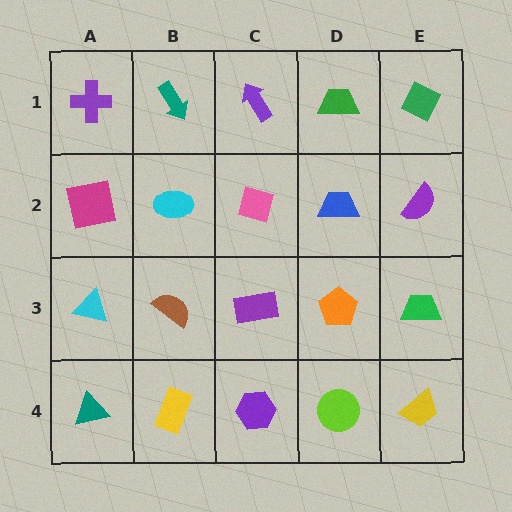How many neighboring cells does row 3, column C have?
4.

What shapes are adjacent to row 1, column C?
A pink square (row 2, column C), a teal arrow (row 1, column B), a green trapezoid (row 1, column D).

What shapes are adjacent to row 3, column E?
A purple semicircle (row 2, column E), a yellow trapezoid (row 4, column E), an orange pentagon (row 3, column D).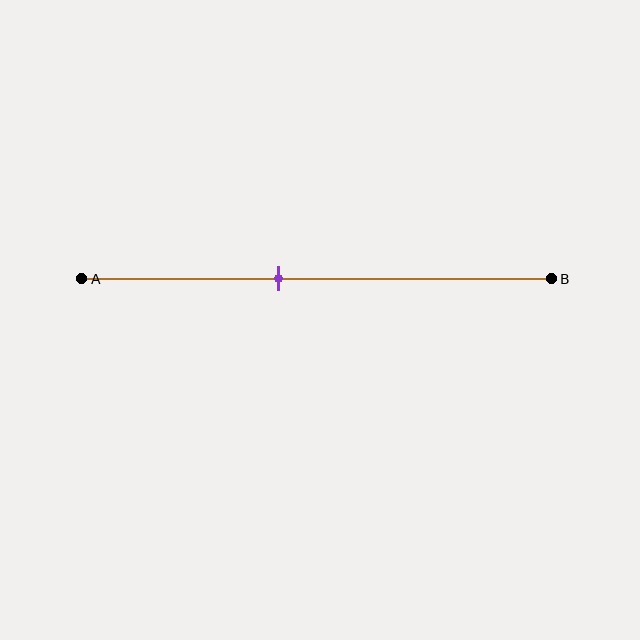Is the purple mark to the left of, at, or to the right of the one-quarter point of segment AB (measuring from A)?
The purple mark is to the right of the one-quarter point of segment AB.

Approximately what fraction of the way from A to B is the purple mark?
The purple mark is approximately 40% of the way from A to B.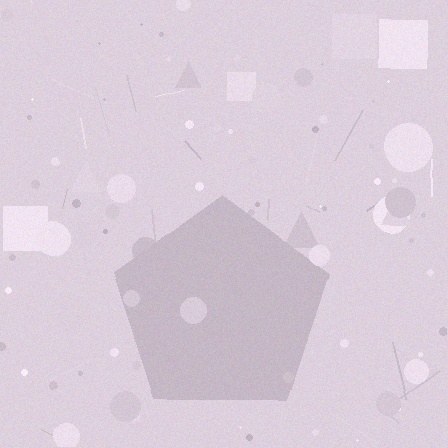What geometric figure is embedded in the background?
A pentagon is embedded in the background.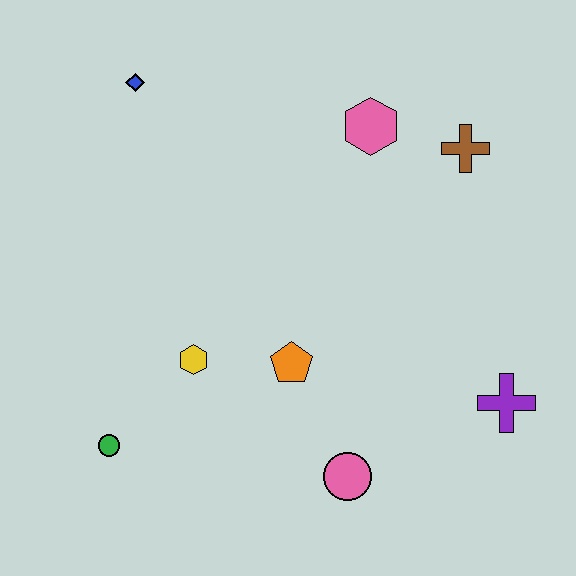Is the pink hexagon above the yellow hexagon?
Yes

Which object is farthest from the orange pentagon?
The blue diamond is farthest from the orange pentagon.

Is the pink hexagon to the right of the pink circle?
Yes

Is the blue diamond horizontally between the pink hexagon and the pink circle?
No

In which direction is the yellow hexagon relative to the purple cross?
The yellow hexagon is to the left of the purple cross.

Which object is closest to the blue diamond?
The pink hexagon is closest to the blue diamond.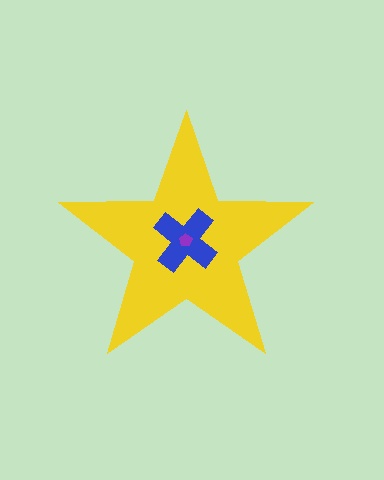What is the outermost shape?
The yellow star.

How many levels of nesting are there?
3.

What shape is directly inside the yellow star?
The blue cross.